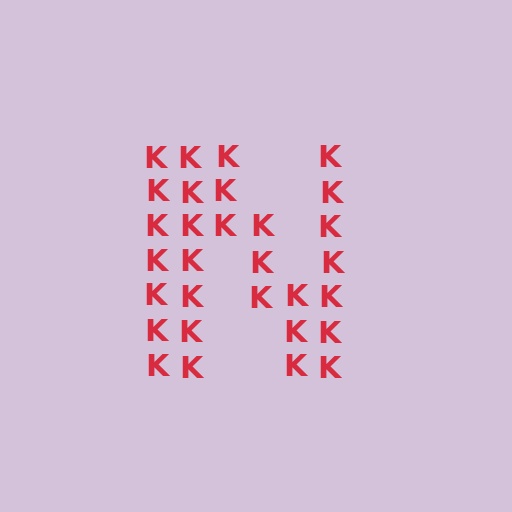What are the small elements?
The small elements are letter K's.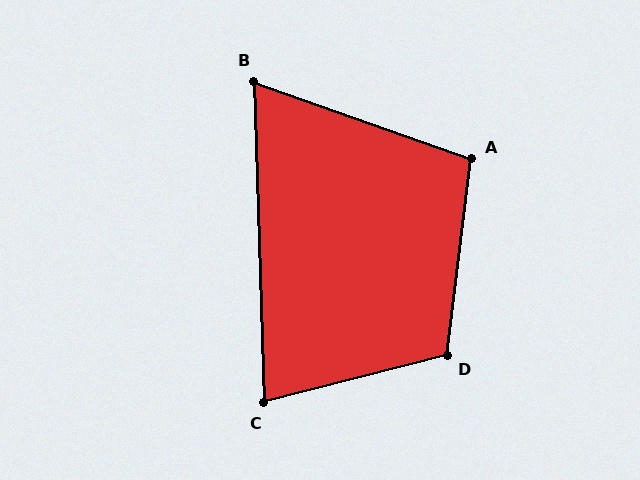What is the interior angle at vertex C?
Approximately 78 degrees (acute).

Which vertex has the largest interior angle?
D, at approximately 111 degrees.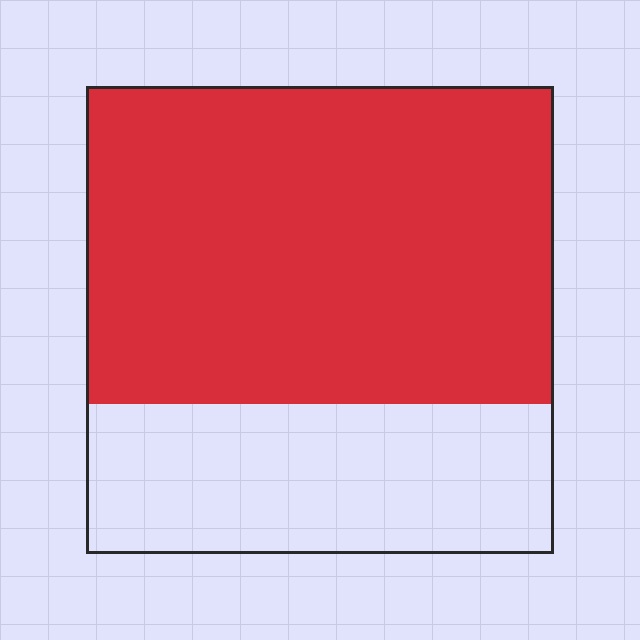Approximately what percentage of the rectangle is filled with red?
Approximately 70%.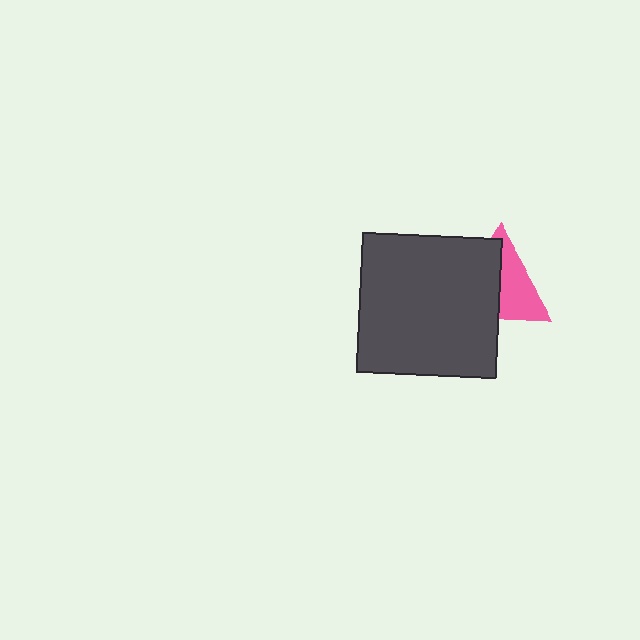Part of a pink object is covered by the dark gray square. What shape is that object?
It is a triangle.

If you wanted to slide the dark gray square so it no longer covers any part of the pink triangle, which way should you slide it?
Slide it left — that is the most direct way to separate the two shapes.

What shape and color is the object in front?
The object in front is a dark gray square.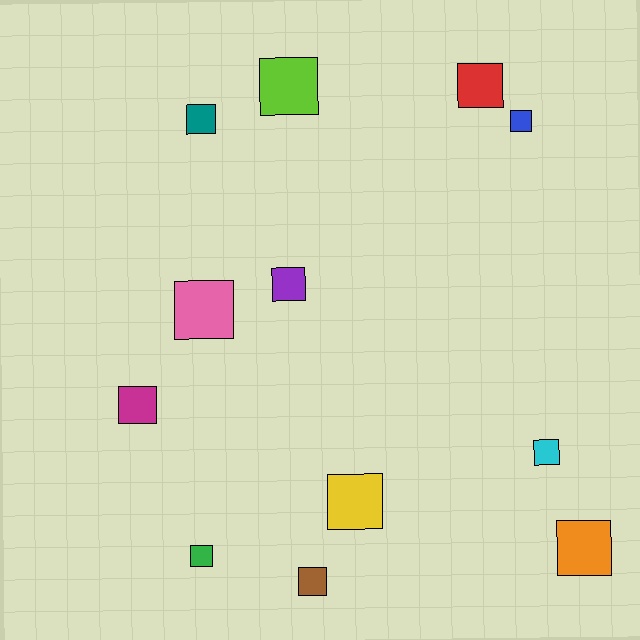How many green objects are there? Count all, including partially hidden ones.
There is 1 green object.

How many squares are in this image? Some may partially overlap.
There are 12 squares.